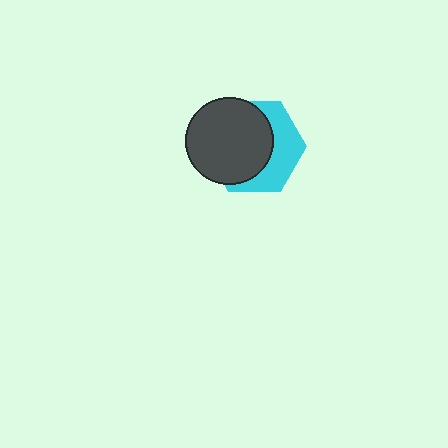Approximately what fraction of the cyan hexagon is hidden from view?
Roughly 60% of the cyan hexagon is hidden behind the dark gray circle.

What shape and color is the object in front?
The object in front is a dark gray circle.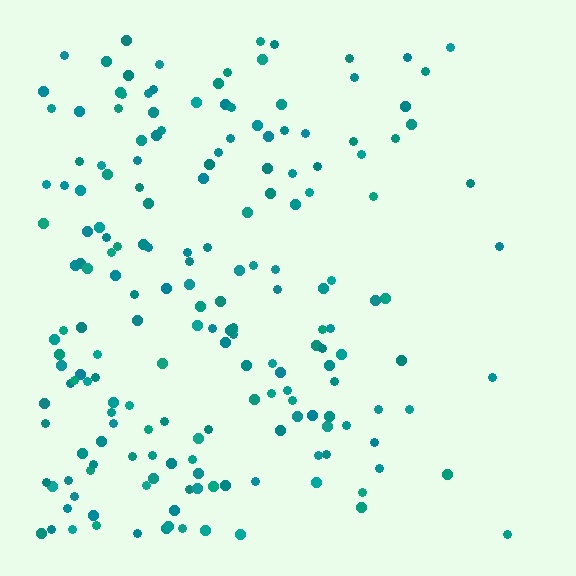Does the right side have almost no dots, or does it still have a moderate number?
Still a moderate number, just noticeably fewer than the left.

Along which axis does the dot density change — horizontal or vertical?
Horizontal.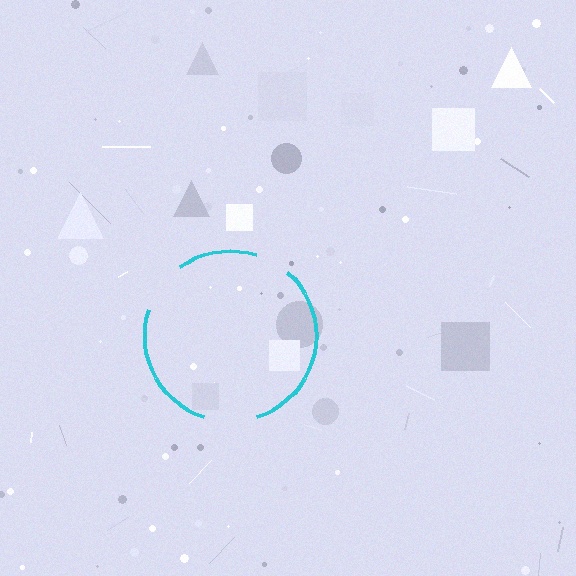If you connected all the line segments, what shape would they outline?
They would outline a circle.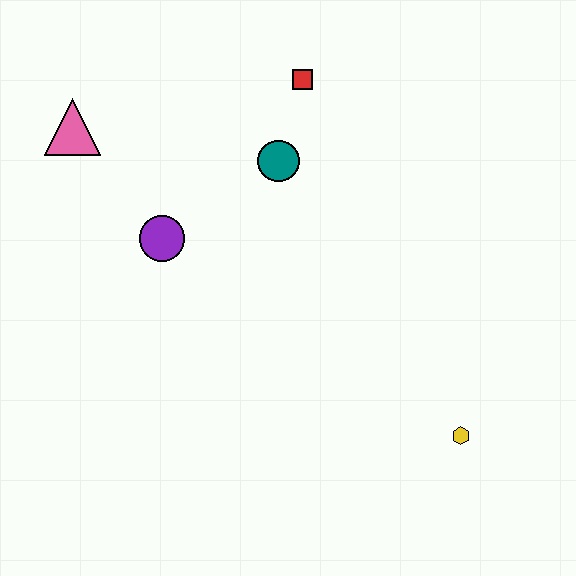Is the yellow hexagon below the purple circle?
Yes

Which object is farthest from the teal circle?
The yellow hexagon is farthest from the teal circle.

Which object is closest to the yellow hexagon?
The teal circle is closest to the yellow hexagon.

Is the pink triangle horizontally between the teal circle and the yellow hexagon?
No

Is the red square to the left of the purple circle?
No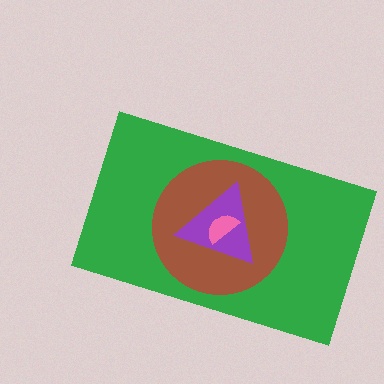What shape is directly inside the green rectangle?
The brown circle.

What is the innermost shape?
The pink semicircle.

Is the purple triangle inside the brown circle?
Yes.